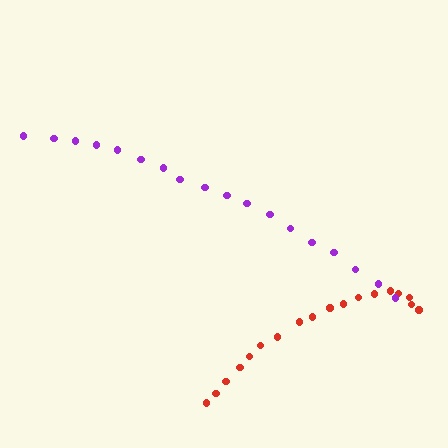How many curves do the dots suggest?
There are 2 distinct paths.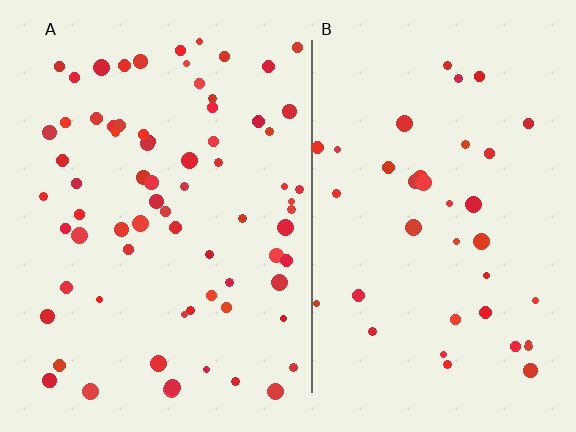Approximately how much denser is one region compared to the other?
Approximately 1.9× — region A over region B.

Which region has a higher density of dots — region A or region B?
A (the left).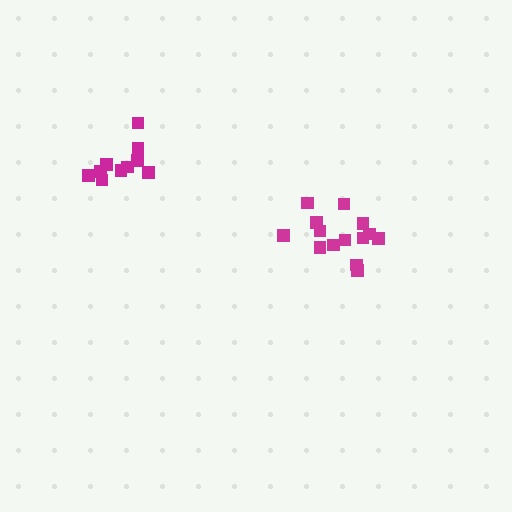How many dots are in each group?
Group 1: 14 dots, Group 2: 10 dots (24 total).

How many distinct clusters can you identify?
There are 2 distinct clusters.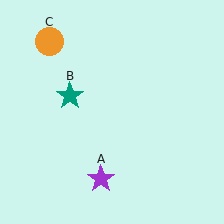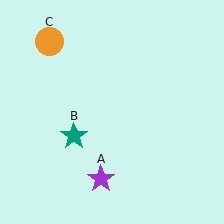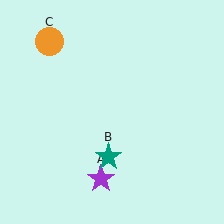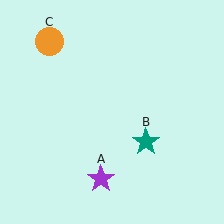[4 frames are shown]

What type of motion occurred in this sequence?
The teal star (object B) rotated counterclockwise around the center of the scene.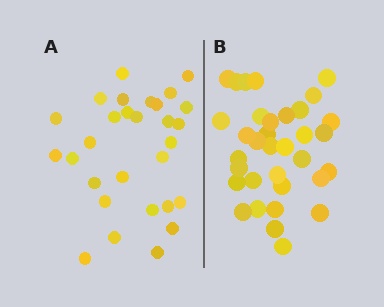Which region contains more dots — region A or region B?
Region B (the right region) has more dots.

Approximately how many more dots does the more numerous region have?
Region B has about 5 more dots than region A.